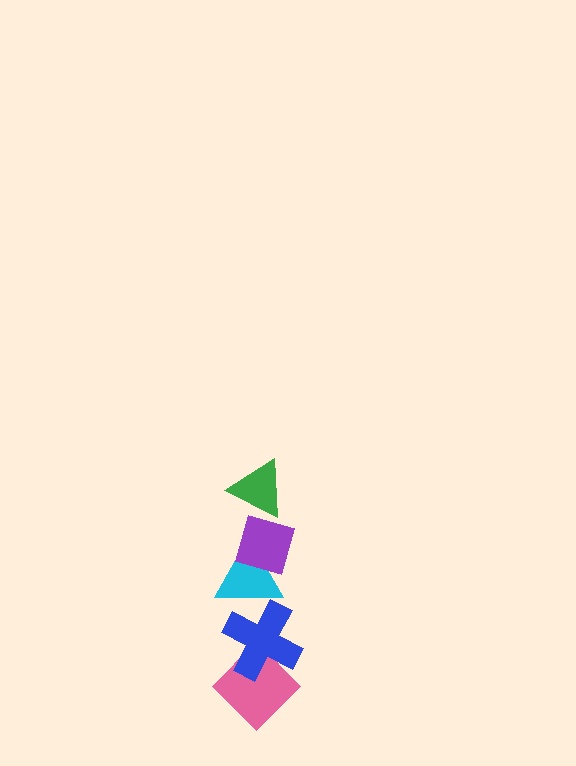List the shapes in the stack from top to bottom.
From top to bottom: the green triangle, the purple diamond, the cyan triangle, the blue cross, the pink diamond.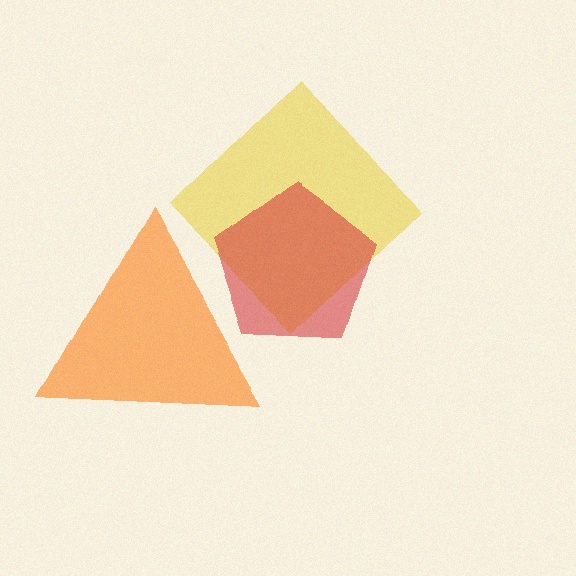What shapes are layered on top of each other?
The layered shapes are: an orange triangle, a yellow diamond, a red pentagon.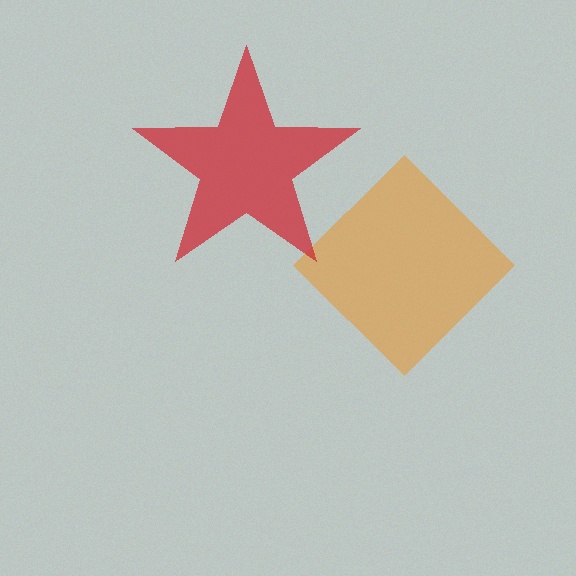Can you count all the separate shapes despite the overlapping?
Yes, there are 2 separate shapes.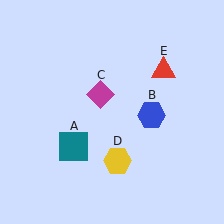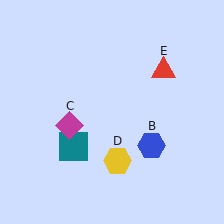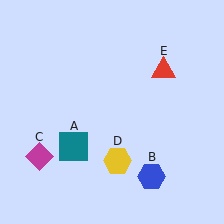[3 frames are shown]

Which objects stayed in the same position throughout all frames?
Teal square (object A) and yellow hexagon (object D) and red triangle (object E) remained stationary.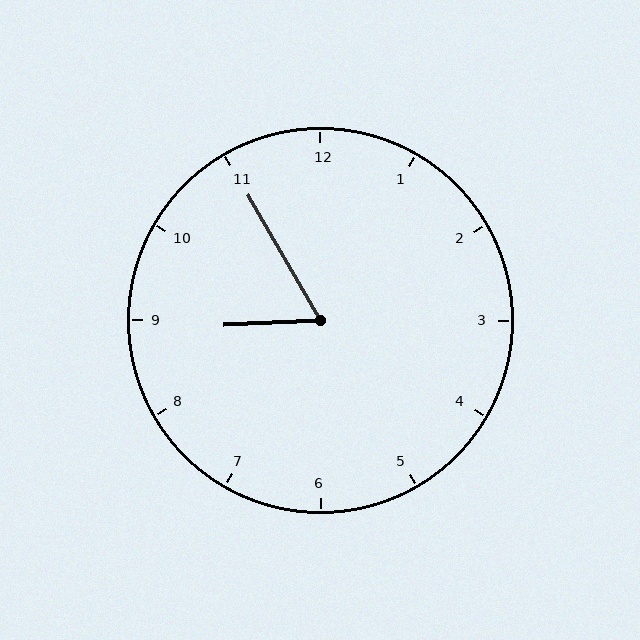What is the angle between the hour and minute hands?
Approximately 62 degrees.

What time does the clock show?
8:55.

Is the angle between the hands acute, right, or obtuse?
It is acute.